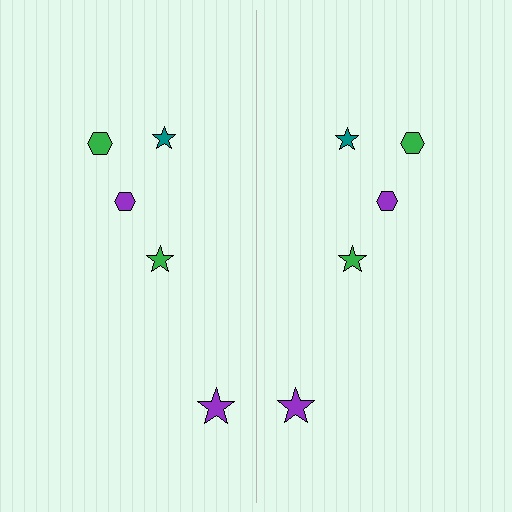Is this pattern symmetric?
Yes, this pattern has bilateral (reflection) symmetry.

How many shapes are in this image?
There are 10 shapes in this image.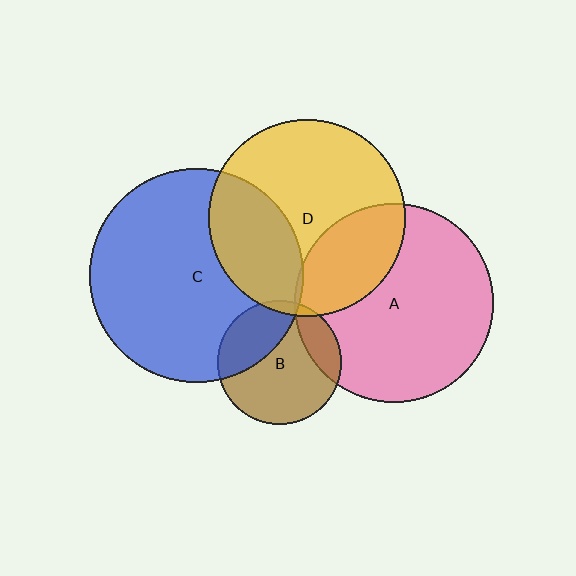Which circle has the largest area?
Circle C (blue).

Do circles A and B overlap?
Yes.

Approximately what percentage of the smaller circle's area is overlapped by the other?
Approximately 15%.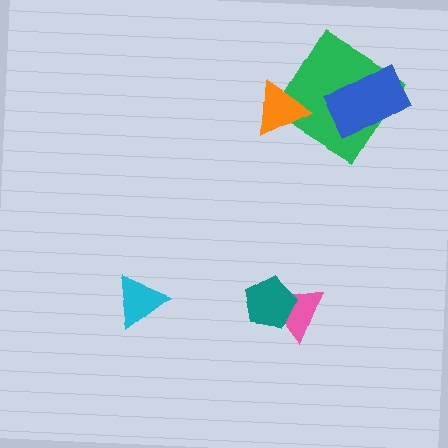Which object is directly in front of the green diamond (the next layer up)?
The orange triangle is directly in front of the green diamond.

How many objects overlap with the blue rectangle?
1 object overlaps with the blue rectangle.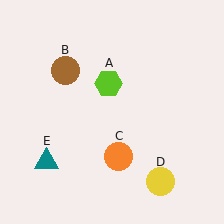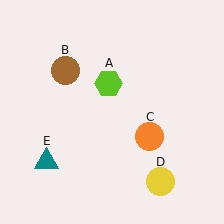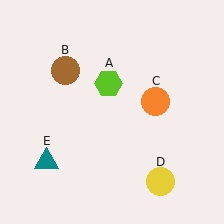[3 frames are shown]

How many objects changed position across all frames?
1 object changed position: orange circle (object C).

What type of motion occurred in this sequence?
The orange circle (object C) rotated counterclockwise around the center of the scene.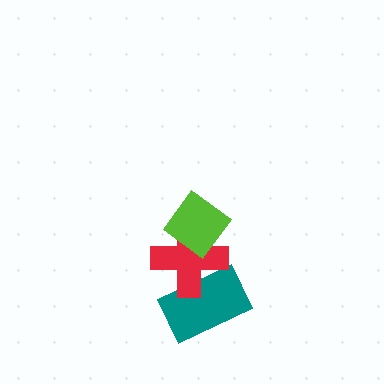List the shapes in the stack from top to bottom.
From top to bottom: the lime diamond, the red cross, the teal rectangle.